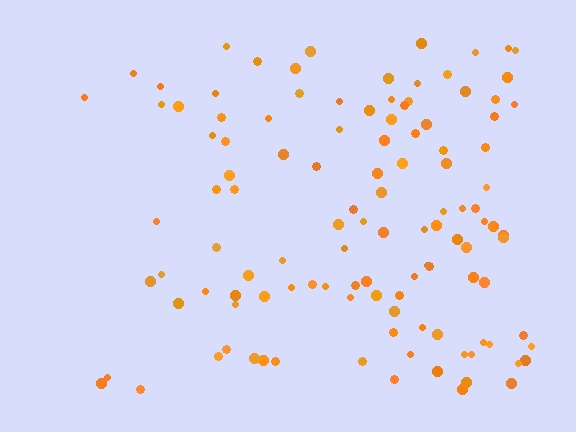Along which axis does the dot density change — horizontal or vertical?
Horizontal.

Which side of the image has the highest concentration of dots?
The right.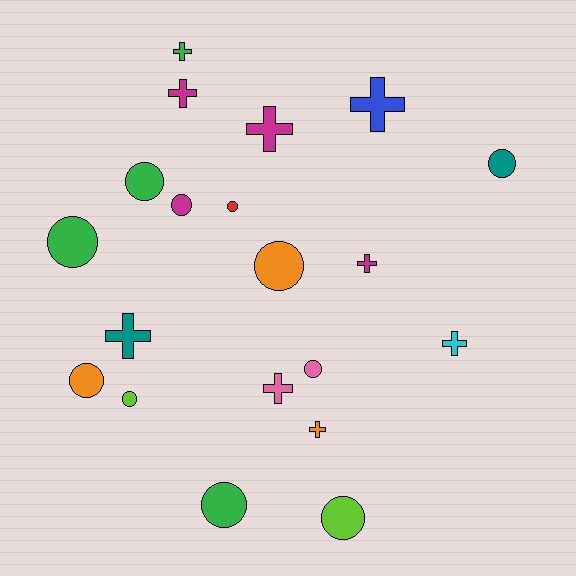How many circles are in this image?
There are 11 circles.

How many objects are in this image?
There are 20 objects.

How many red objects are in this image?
There is 1 red object.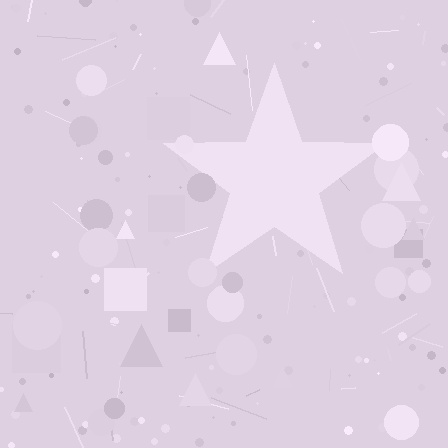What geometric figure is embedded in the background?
A star is embedded in the background.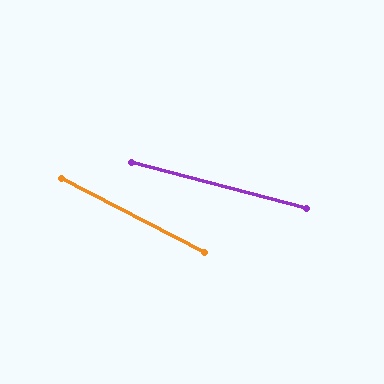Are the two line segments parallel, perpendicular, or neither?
Neither parallel nor perpendicular — they differ by about 12°.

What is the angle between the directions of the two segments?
Approximately 12 degrees.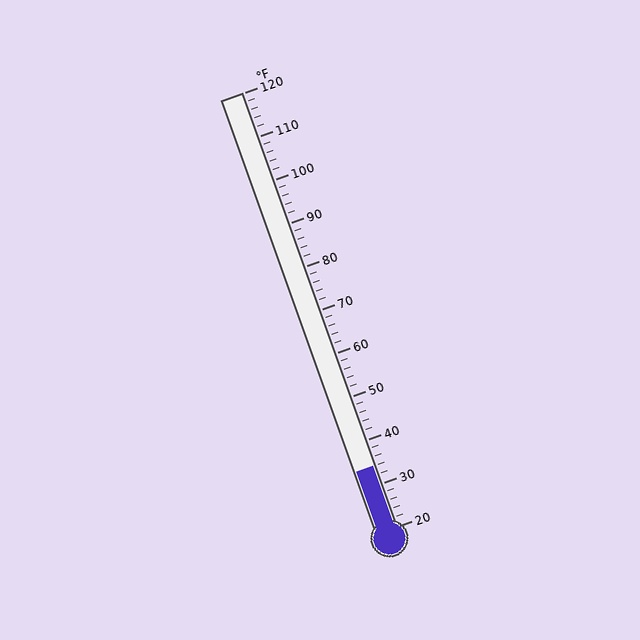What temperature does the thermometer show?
The thermometer shows approximately 34°F.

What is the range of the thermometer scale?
The thermometer scale ranges from 20°F to 120°F.